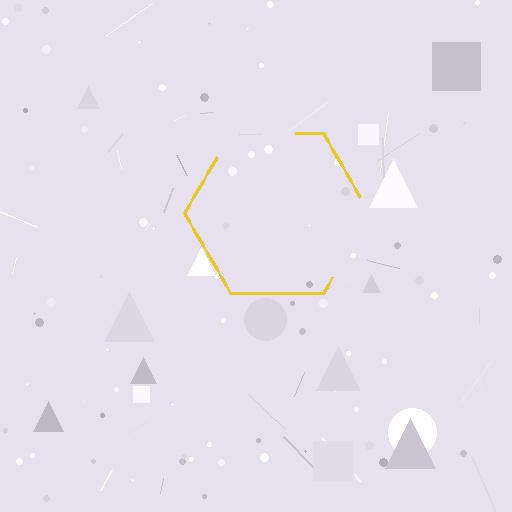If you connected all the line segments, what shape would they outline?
They would outline a hexagon.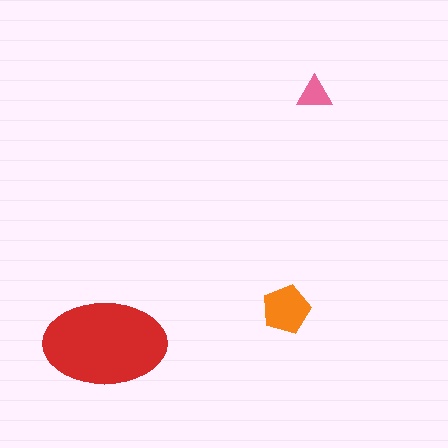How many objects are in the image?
There are 3 objects in the image.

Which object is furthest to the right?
The pink triangle is rightmost.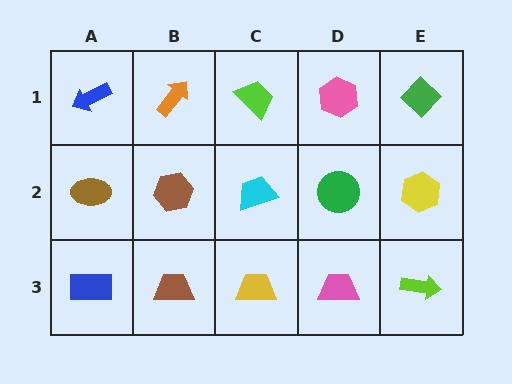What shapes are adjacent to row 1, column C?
A cyan trapezoid (row 2, column C), an orange arrow (row 1, column B), a pink hexagon (row 1, column D).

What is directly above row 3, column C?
A cyan trapezoid.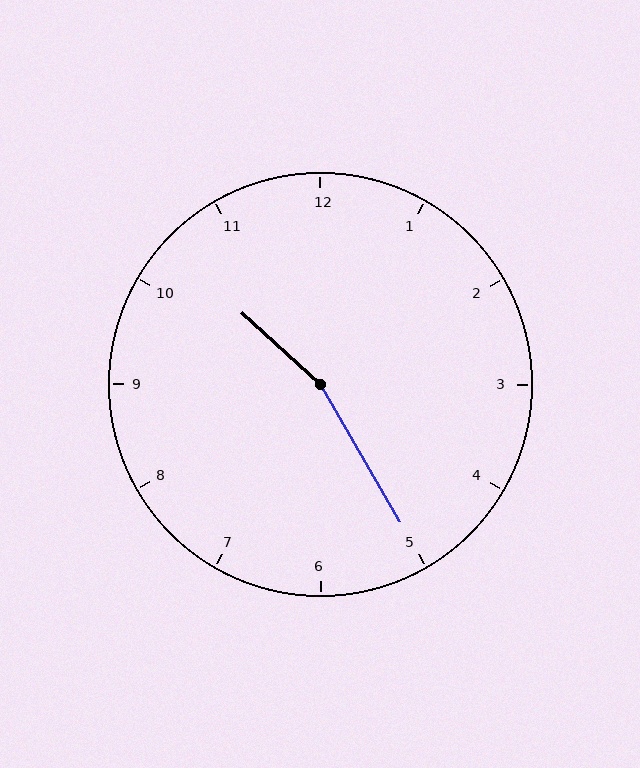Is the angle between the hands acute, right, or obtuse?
It is obtuse.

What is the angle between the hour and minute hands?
Approximately 162 degrees.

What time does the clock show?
10:25.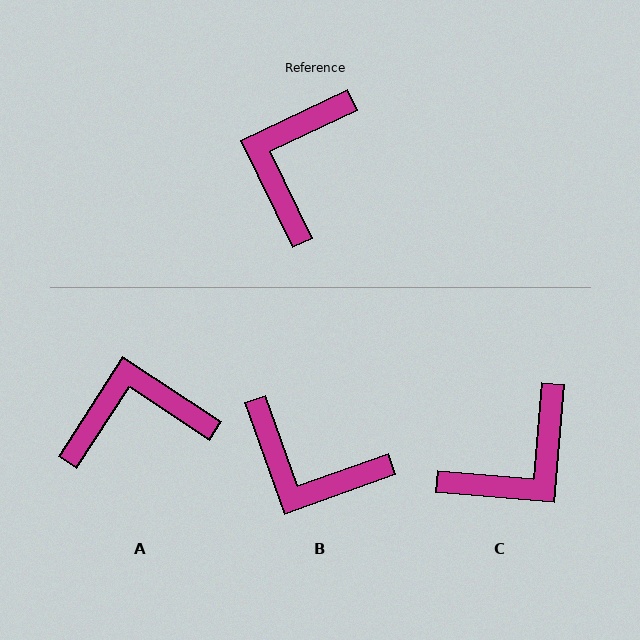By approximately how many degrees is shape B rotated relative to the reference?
Approximately 84 degrees counter-clockwise.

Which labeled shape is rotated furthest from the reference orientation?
C, about 150 degrees away.